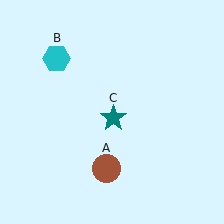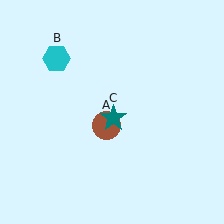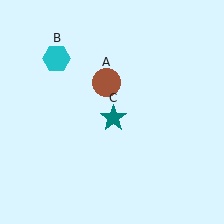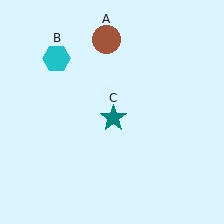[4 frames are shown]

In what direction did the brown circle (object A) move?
The brown circle (object A) moved up.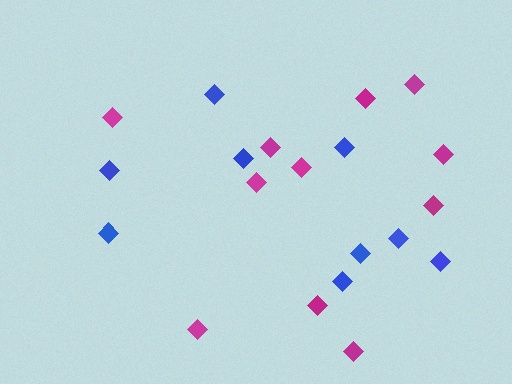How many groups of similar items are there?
There are 2 groups: one group of magenta diamonds (11) and one group of blue diamonds (9).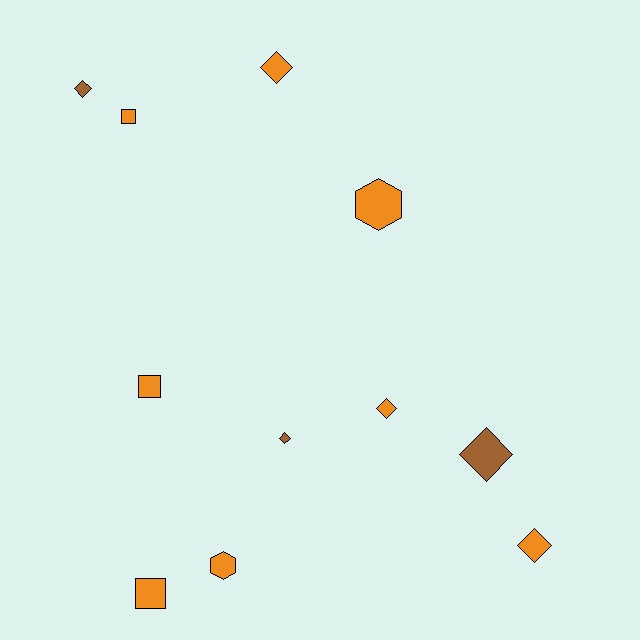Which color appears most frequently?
Orange, with 8 objects.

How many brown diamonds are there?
There are 3 brown diamonds.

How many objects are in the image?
There are 11 objects.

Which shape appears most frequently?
Diamond, with 6 objects.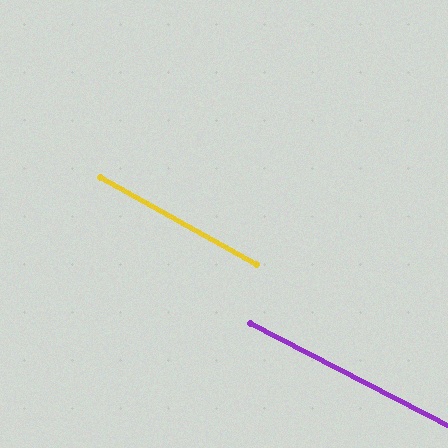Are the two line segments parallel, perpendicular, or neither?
Parallel — their directions differ by only 1.9°.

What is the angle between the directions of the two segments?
Approximately 2 degrees.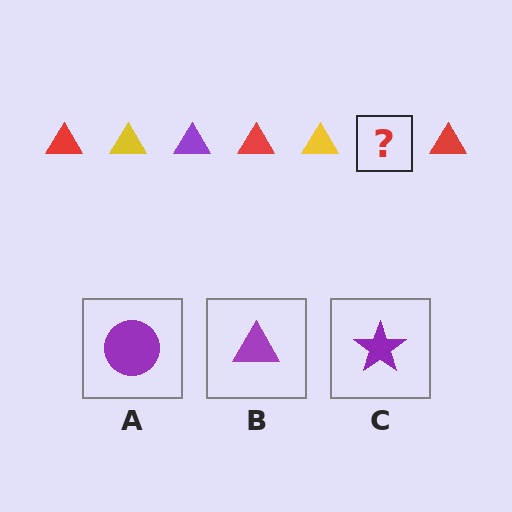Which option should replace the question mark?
Option B.